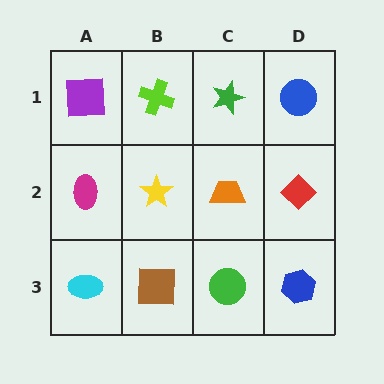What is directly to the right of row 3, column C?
A blue hexagon.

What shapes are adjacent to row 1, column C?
An orange trapezoid (row 2, column C), a lime cross (row 1, column B), a blue circle (row 1, column D).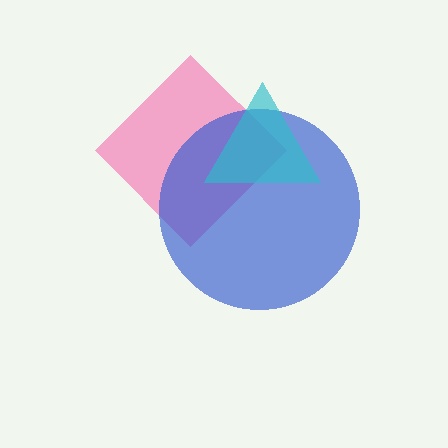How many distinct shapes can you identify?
There are 3 distinct shapes: a pink diamond, a blue circle, a cyan triangle.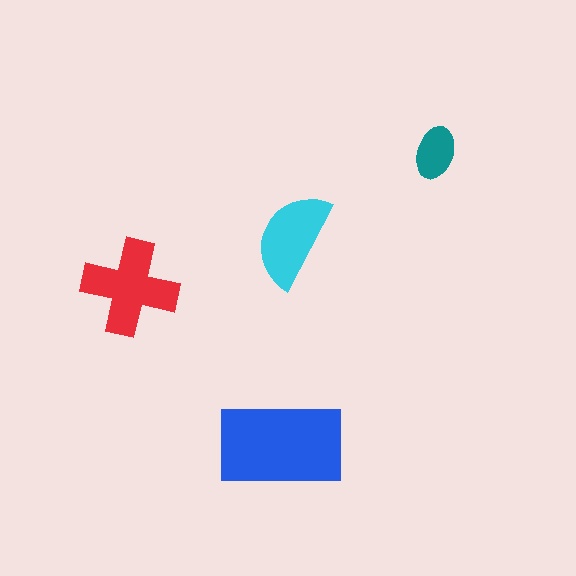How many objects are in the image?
There are 4 objects in the image.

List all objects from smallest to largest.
The teal ellipse, the cyan semicircle, the red cross, the blue rectangle.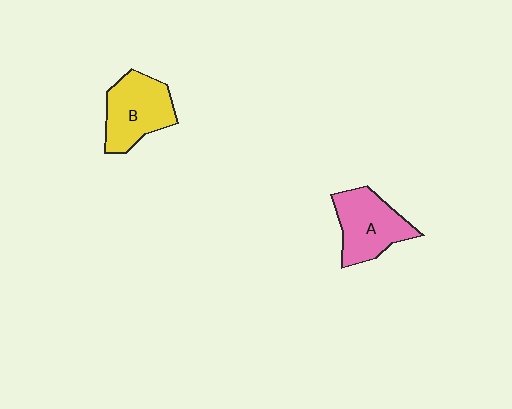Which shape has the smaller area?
Shape A (pink).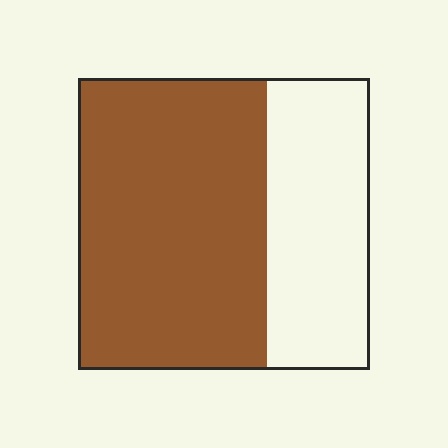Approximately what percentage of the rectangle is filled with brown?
Approximately 65%.